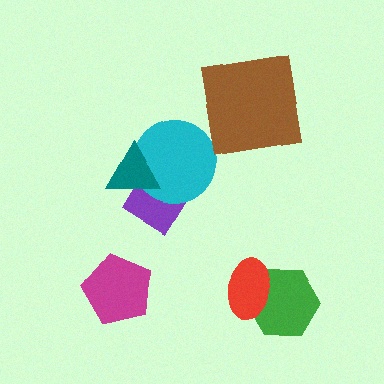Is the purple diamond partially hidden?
Yes, it is partially covered by another shape.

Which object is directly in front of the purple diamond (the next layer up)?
The cyan circle is directly in front of the purple diamond.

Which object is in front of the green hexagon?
The red ellipse is in front of the green hexagon.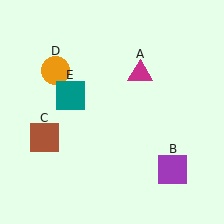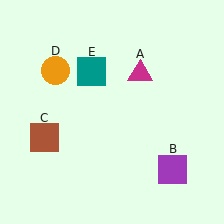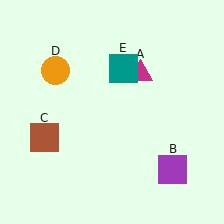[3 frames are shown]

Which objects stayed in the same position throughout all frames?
Magenta triangle (object A) and purple square (object B) and brown square (object C) and orange circle (object D) remained stationary.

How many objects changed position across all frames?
1 object changed position: teal square (object E).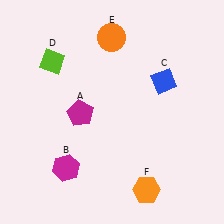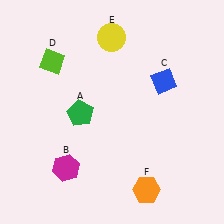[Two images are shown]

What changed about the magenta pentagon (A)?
In Image 1, A is magenta. In Image 2, it changed to green.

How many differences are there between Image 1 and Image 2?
There are 2 differences between the two images.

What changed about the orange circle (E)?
In Image 1, E is orange. In Image 2, it changed to yellow.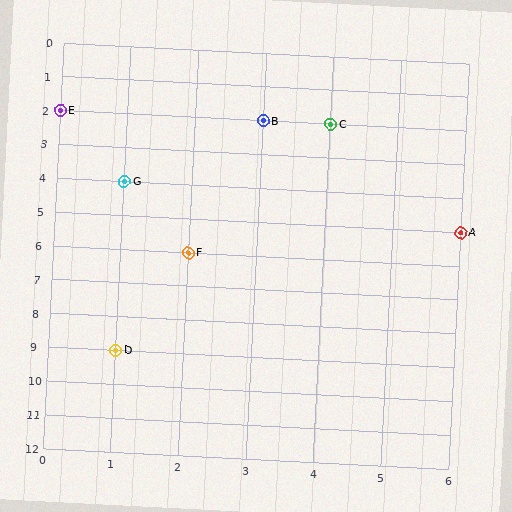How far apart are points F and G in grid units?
Points F and G are 1 column and 2 rows apart (about 2.2 grid units diagonally).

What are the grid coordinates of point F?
Point F is at grid coordinates (2, 6).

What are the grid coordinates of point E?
Point E is at grid coordinates (0, 2).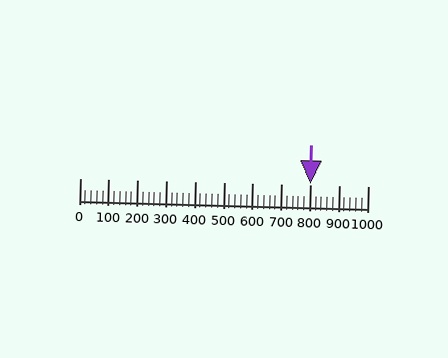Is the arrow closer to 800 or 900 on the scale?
The arrow is closer to 800.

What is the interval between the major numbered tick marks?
The major tick marks are spaced 100 units apart.